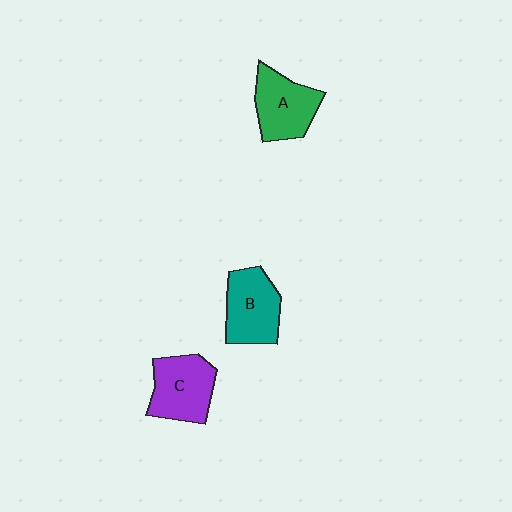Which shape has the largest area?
Shape C (purple).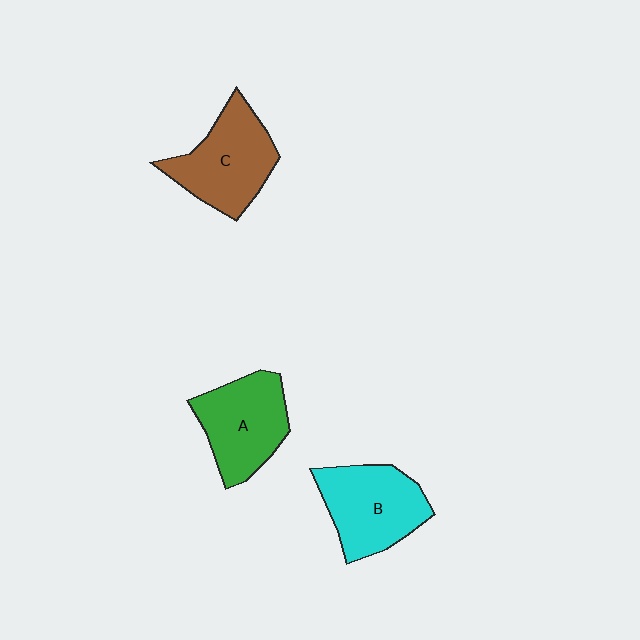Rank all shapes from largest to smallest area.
From largest to smallest: C (brown), B (cyan), A (green).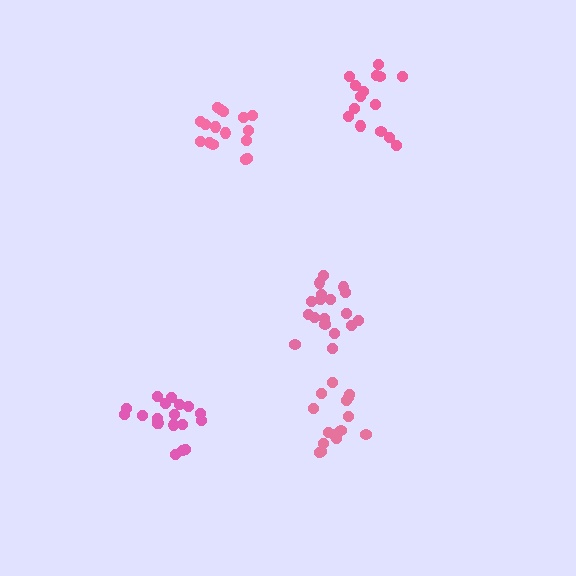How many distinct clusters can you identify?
There are 5 distinct clusters.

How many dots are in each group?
Group 1: 19 dots, Group 2: 16 dots, Group 3: 18 dots, Group 4: 16 dots, Group 5: 15 dots (84 total).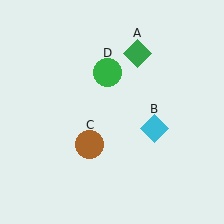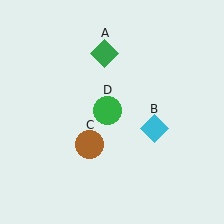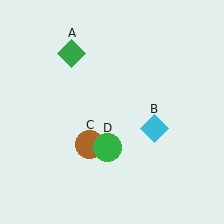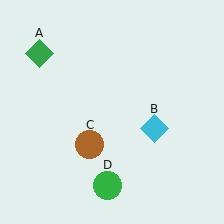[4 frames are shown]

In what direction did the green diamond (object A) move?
The green diamond (object A) moved left.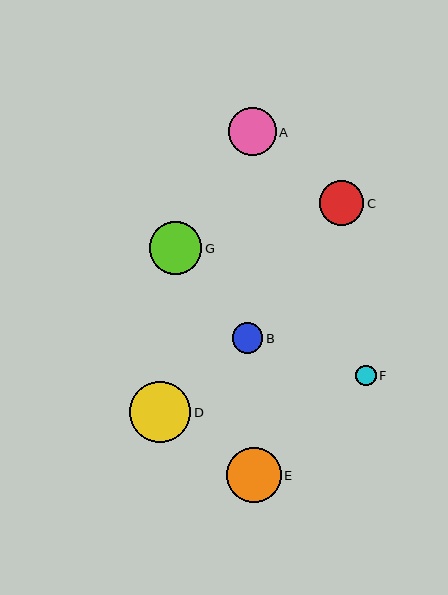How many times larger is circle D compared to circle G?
Circle D is approximately 1.2 times the size of circle G.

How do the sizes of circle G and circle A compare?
Circle G and circle A are approximately the same size.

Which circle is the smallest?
Circle F is the smallest with a size of approximately 21 pixels.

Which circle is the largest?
Circle D is the largest with a size of approximately 61 pixels.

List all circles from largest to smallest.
From largest to smallest: D, E, G, A, C, B, F.